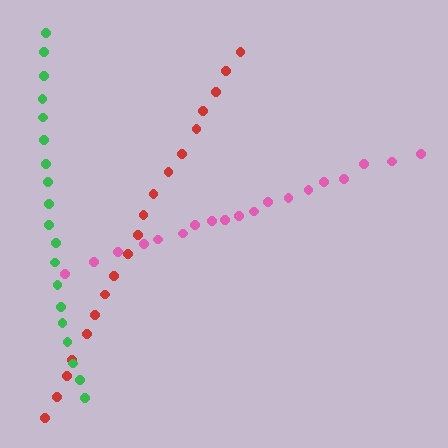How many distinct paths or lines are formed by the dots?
There are 3 distinct paths.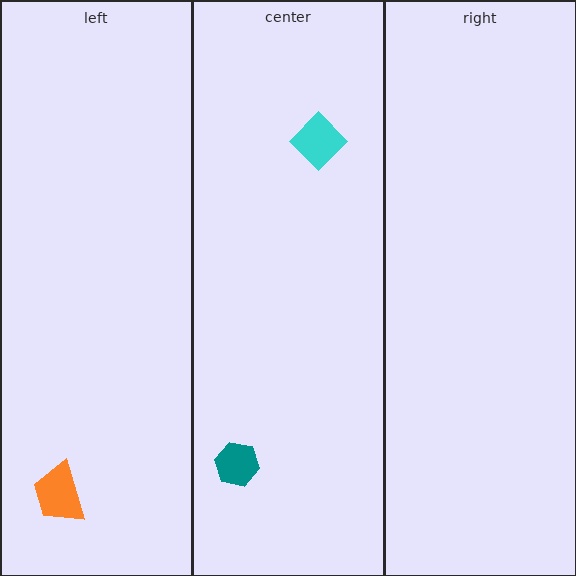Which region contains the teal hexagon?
The center region.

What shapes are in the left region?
The orange trapezoid.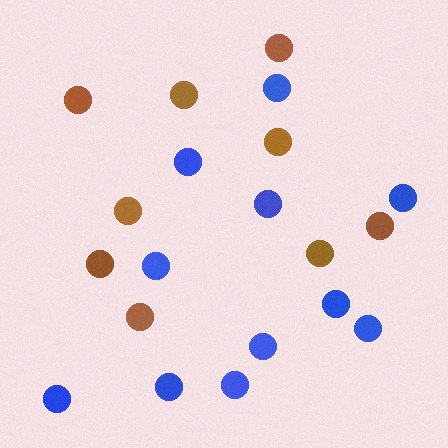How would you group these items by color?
There are 2 groups: one group of blue circles (11) and one group of brown circles (9).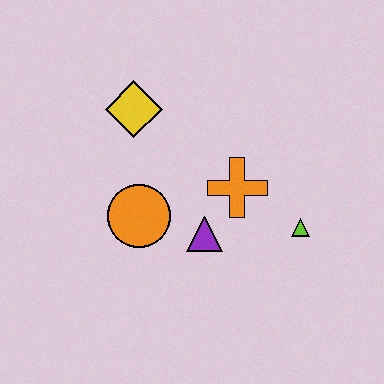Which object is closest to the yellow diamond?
The orange circle is closest to the yellow diamond.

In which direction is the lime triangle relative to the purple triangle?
The lime triangle is to the right of the purple triangle.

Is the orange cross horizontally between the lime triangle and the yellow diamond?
Yes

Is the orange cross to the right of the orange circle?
Yes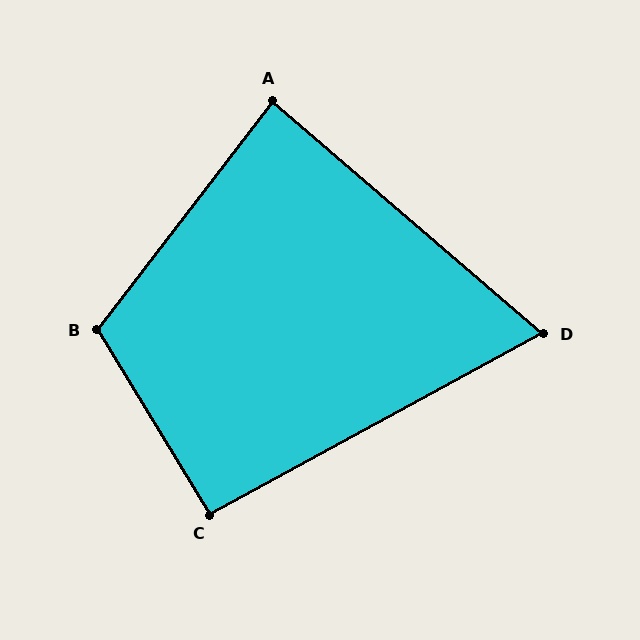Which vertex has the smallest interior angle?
D, at approximately 69 degrees.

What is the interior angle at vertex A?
Approximately 87 degrees (approximately right).